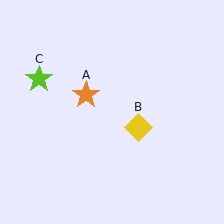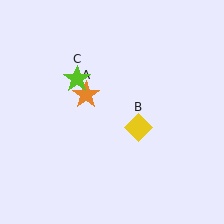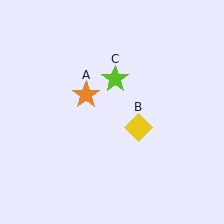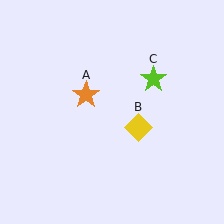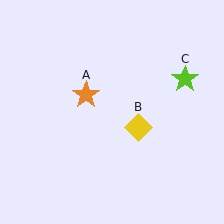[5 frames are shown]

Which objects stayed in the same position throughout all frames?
Orange star (object A) and yellow diamond (object B) remained stationary.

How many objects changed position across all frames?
1 object changed position: lime star (object C).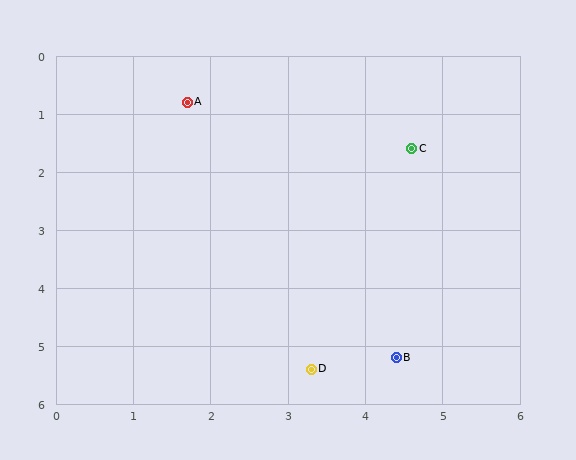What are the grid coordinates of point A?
Point A is at approximately (1.7, 0.8).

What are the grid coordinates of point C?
Point C is at approximately (4.6, 1.6).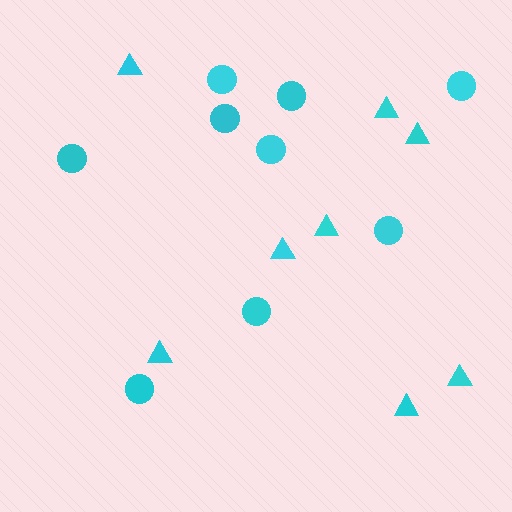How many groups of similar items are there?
There are 2 groups: one group of circles (9) and one group of triangles (8).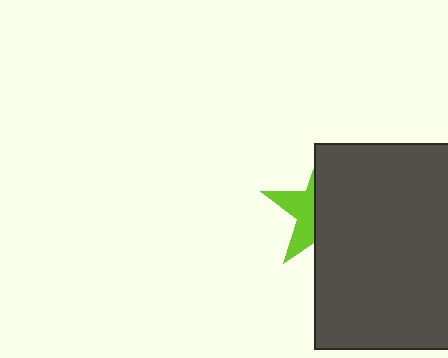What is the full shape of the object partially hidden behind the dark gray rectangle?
The partially hidden object is a lime star.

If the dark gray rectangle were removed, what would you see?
You would see the complete lime star.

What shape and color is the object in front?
The object in front is a dark gray rectangle.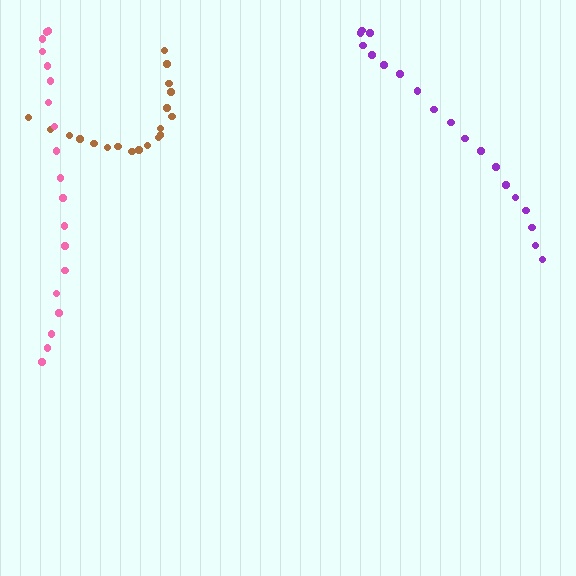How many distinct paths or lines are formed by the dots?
There are 3 distinct paths.